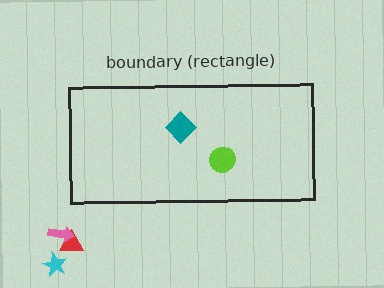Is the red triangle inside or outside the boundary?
Outside.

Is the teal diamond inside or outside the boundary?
Inside.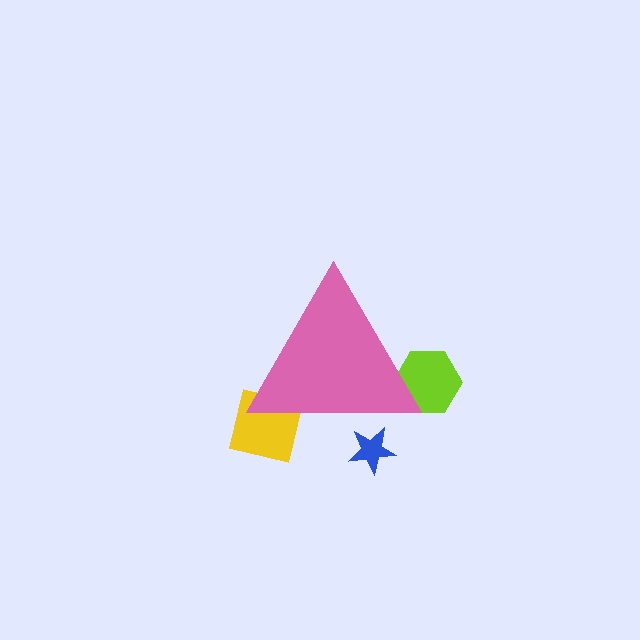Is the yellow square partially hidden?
Yes, the yellow square is partially hidden behind the pink triangle.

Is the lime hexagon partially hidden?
Yes, the lime hexagon is partially hidden behind the pink triangle.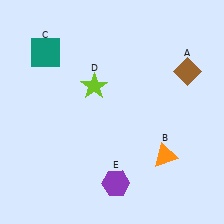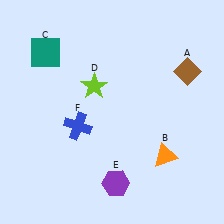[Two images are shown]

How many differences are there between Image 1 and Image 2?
There is 1 difference between the two images.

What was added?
A blue cross (F) was added in Image 2.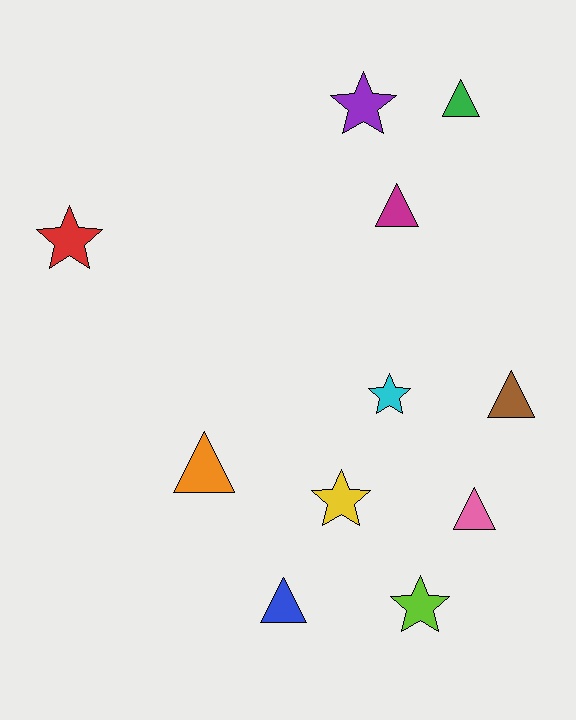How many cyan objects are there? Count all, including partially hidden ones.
There is 1 cyan object.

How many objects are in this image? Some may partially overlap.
There are 11 objects.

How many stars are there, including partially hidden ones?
There are 5 stars.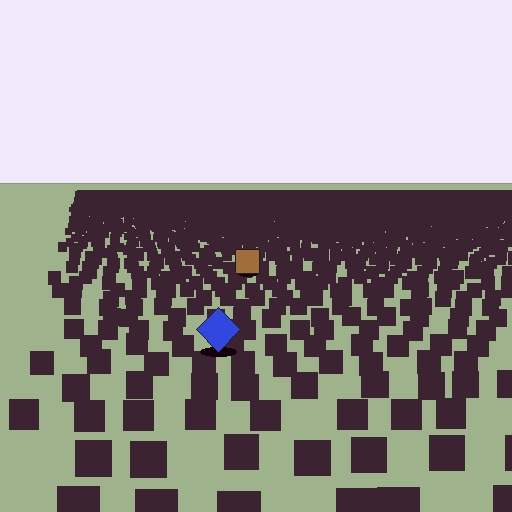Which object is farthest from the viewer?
The brown square is farthest from the viewer. It appears smaller and the ground texture around it is denser.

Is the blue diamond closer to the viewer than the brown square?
Yes. The blue diamond is closer — you can tell from the texture gradient: the ground texture is coarser near it.